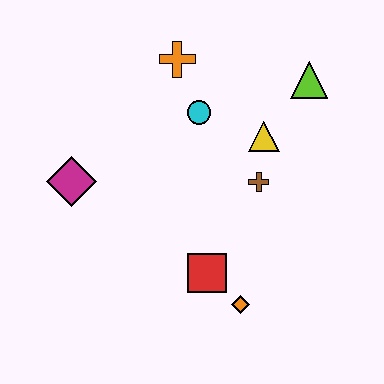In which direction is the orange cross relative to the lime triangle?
The orange cross is to the left of the lime triangle.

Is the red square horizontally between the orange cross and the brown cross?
Yes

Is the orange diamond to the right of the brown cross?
No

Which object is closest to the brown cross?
The yellow triangle is closest to the brown cross.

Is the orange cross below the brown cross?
No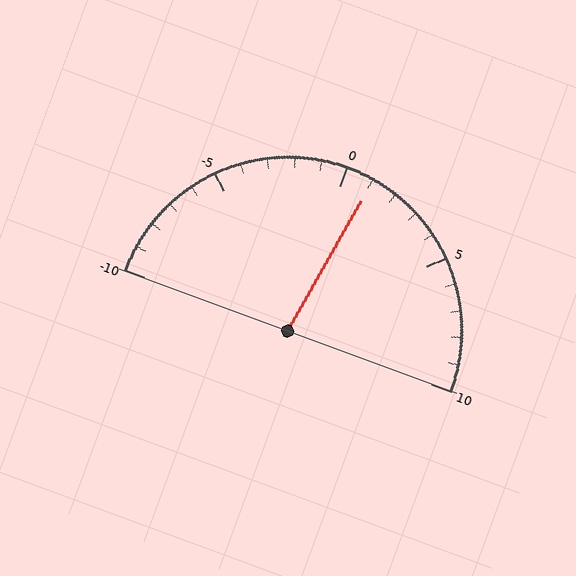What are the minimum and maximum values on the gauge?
The gauge ranges from -10 to 10.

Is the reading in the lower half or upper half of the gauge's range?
The reading is in the upper half of the range (-10 to 10).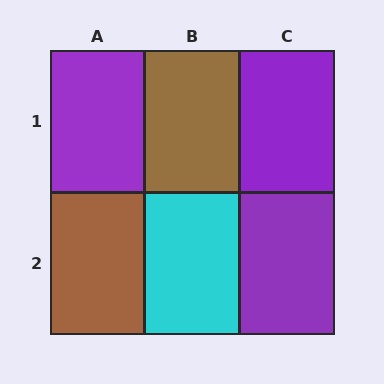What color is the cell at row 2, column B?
Cyan.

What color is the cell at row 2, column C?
Purple.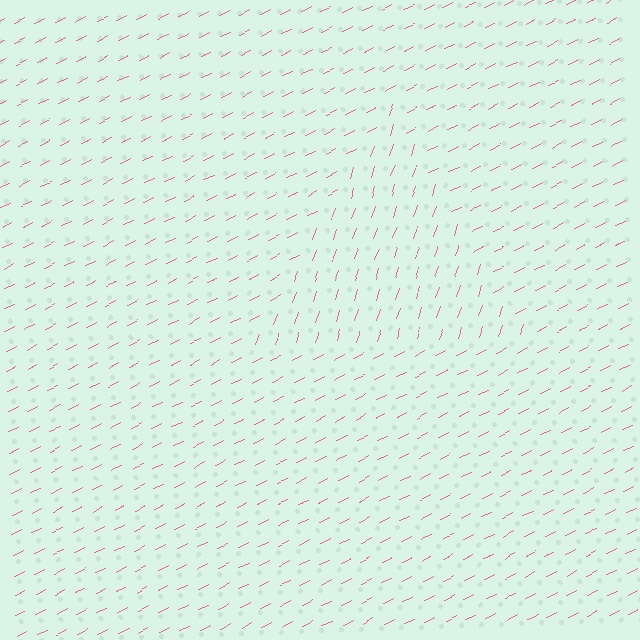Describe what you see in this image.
The image is filled with small pink line segments. A triangle region in the image has lines oriented differently from the surrounding lines, creating a visible texture boundary.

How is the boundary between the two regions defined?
The boundary is defined purely by a change in line orientation (approximately 45 degrees difference). All lines are the same color and thickness.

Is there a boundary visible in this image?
Yes, there is a texture boundary formed by a change in line orientation.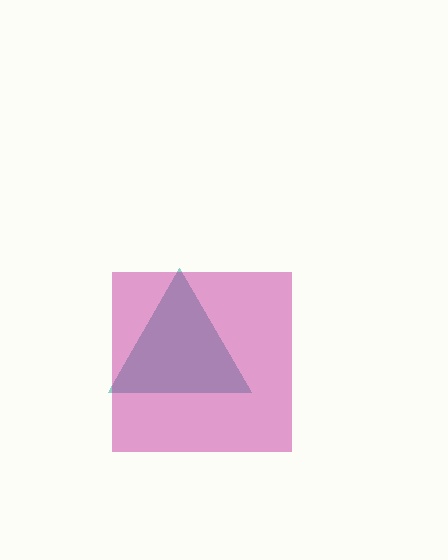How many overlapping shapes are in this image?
There are 2 overlapping shapes in the image.